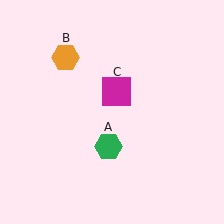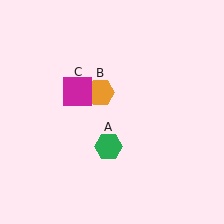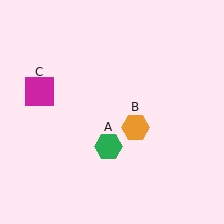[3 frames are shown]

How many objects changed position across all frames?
2 objects changed position: orange hexagon (object B), magenta square (object C).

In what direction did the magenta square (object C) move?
The magenta square (object C) moved left.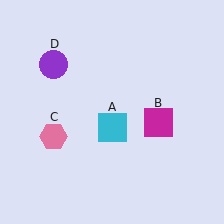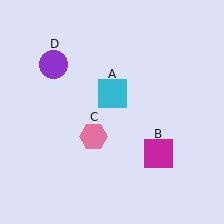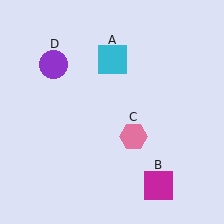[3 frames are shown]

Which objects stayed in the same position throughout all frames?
Purple circle (object D) remained stationary.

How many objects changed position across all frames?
3 objects changed position: cyan square (object A), magenta square (object B), pink hexagon (object C).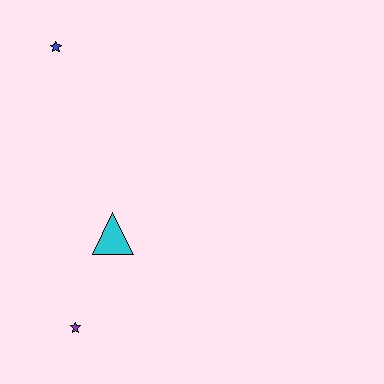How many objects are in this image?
There are 3 objects.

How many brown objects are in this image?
There are no brown objects.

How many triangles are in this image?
There is 1 triangle.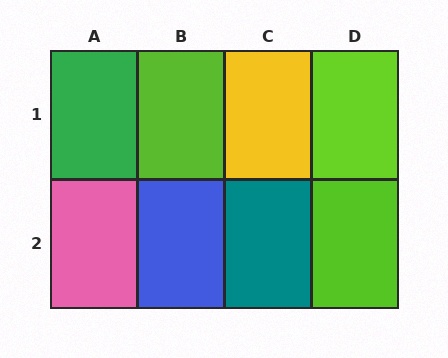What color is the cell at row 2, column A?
Pink.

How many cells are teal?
1 cell is teal.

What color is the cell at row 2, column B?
Blue.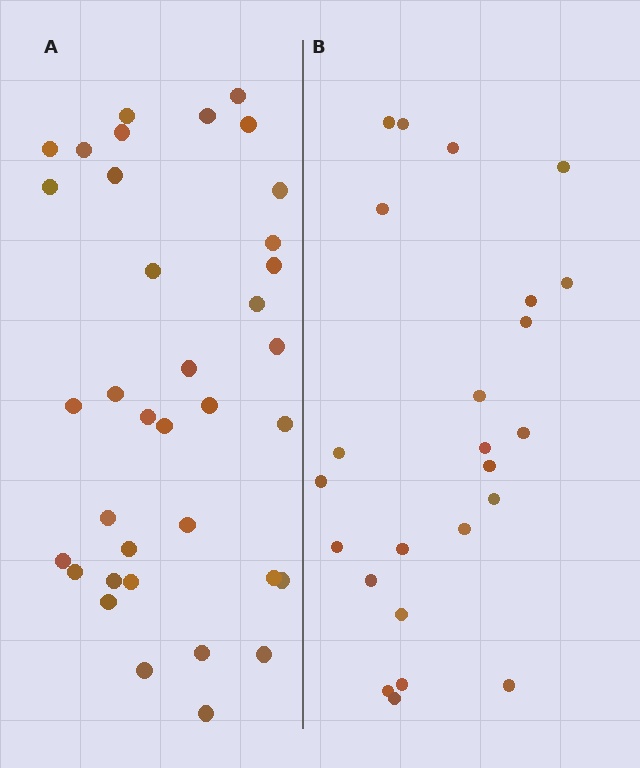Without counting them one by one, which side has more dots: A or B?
Region A (the left region) has more dots.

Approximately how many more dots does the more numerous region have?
Region A has roughly 12 or so more dots than region B.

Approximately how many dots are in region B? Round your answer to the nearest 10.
About 20 dots. (The exact count is 24, which rounds to 20.)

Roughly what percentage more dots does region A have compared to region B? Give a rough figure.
About 50% more.